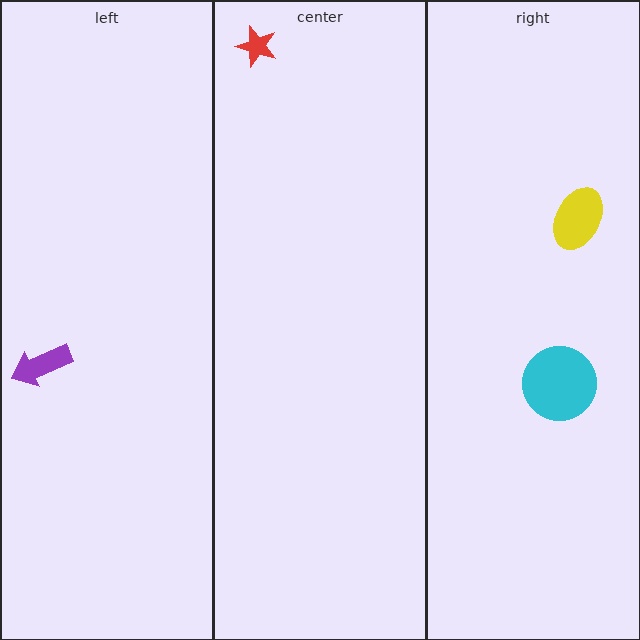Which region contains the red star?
The center region.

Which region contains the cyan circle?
The right region.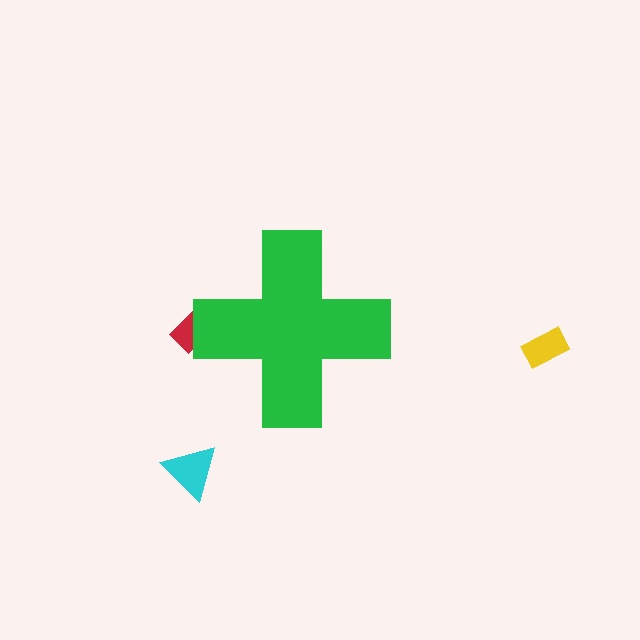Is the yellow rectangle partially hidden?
No, the yellow rectangle is fully visible.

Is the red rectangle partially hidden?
Yes, the red rectangle is partially hidden behind the green cross.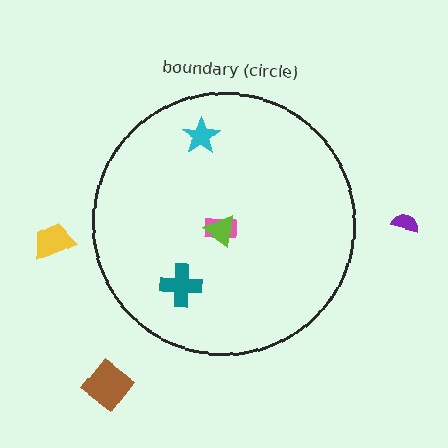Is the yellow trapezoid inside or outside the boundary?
Outside.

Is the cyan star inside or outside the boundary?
Inside.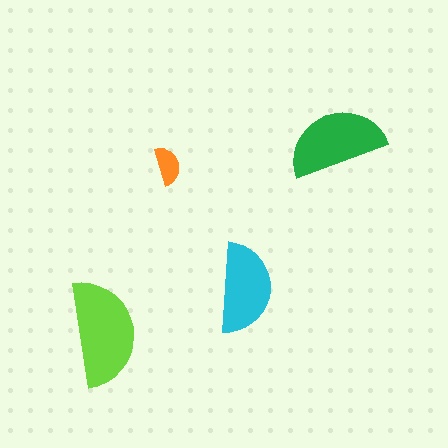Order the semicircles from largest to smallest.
the lime one, the green one, the cyan one, the orange one.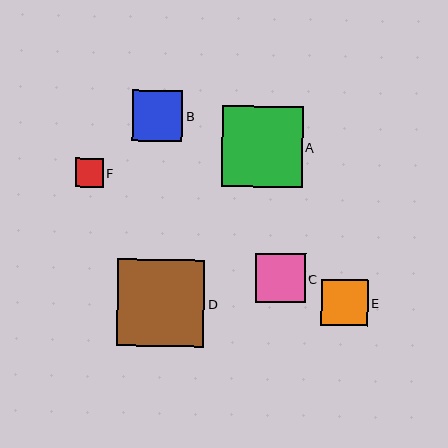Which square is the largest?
Square D is the largest with a size of approximately 87 pixels.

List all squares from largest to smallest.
From largest to smallest: D, A, B, C, E, F.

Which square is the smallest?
Square F is the smallest with a size of approximately 28 pixels.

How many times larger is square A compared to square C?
Square A is approximately 1.6 times the size of square C.